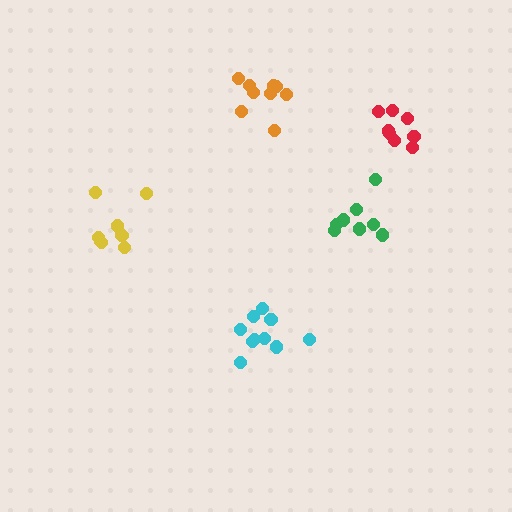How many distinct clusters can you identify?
There are 5 distinct clusters.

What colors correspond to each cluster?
The clusters are colored: cyan, green, orange, yellow, red.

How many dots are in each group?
Group 1: 10 dots, Group 2: 8 dots, Group 3: 9 dots, Group 4: 8 dots, Group 5: 8 dots (43 total).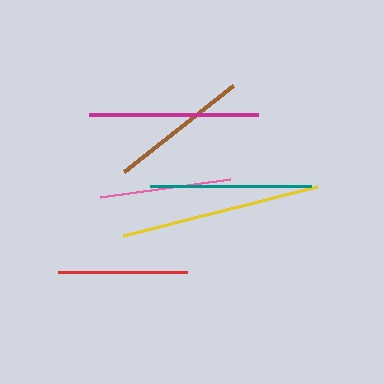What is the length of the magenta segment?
The magenta segment is approximately 169 pixels long.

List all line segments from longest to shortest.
From longest to shortest: yellow, magenta, teal, brown, pink, red.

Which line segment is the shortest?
The red line is the shortest at approximately 129 pixels.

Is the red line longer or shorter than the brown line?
The brown line is longer than the red line.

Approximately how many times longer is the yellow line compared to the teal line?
The yellow line is approximately 1.2 times the length of the teal line.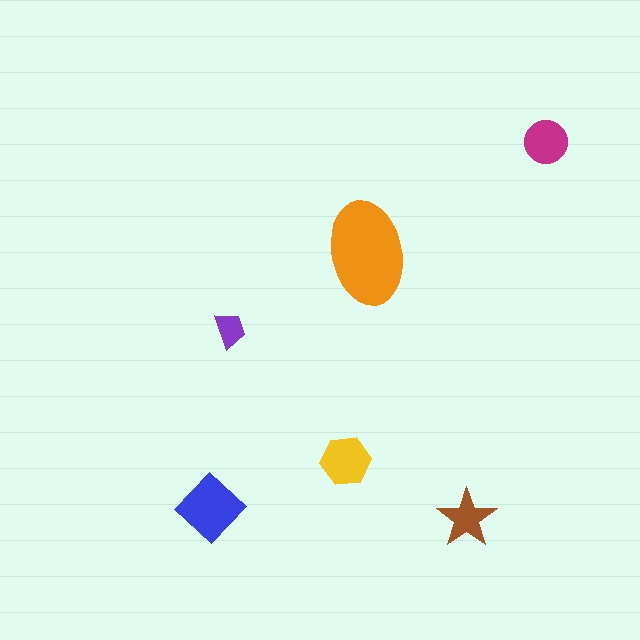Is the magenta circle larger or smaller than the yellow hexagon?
Smaller.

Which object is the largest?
The orange ellipse.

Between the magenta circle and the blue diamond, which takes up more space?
The blue diamond.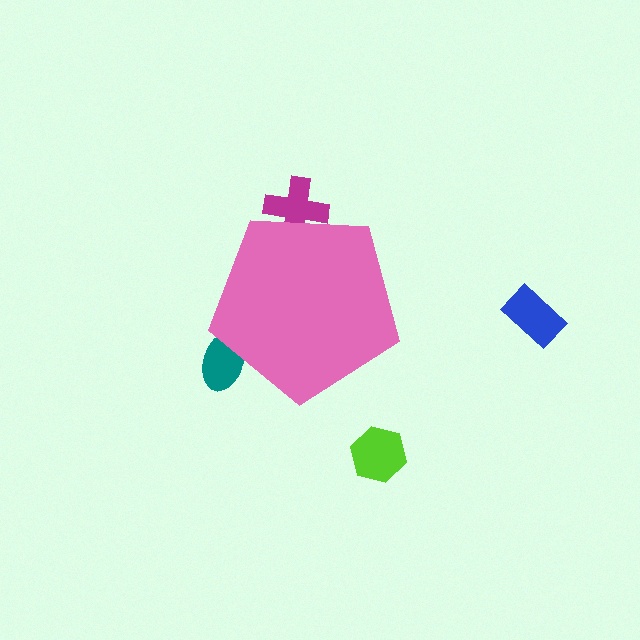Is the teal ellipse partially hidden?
Yes, the teal ellipse is partially hidden behind the pink pentagon.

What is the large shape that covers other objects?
A pink pentagon.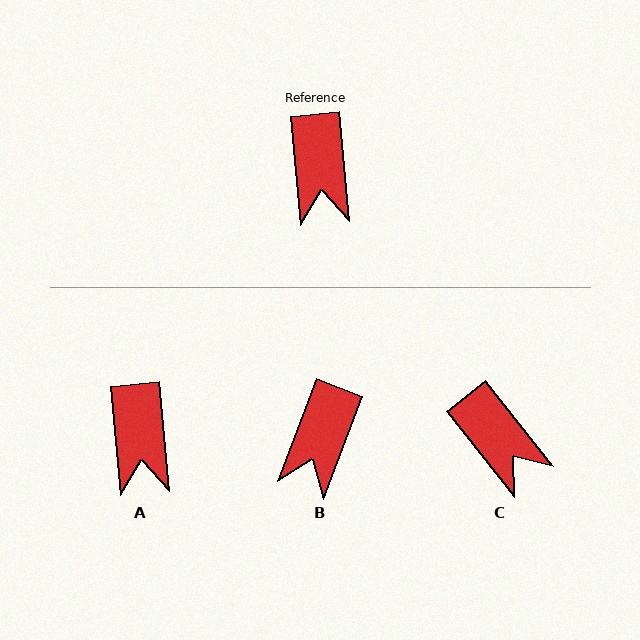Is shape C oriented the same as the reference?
No, it is off by about 33 degrees.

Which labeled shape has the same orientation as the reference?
A.